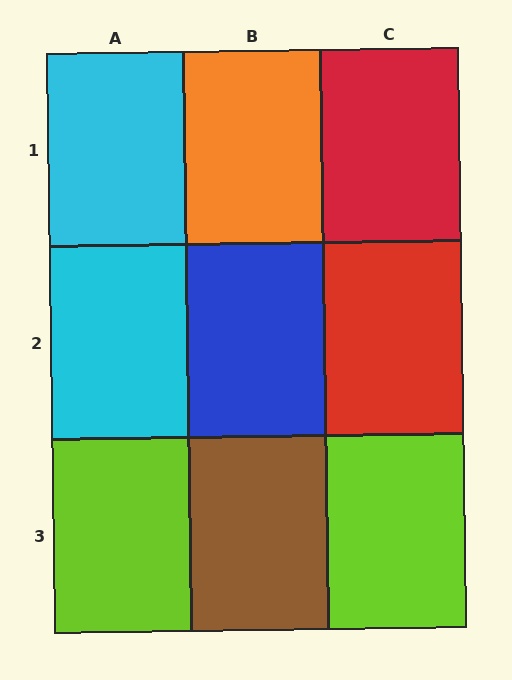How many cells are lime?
2 cells are lime.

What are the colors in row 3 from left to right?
Lime, brown, lime.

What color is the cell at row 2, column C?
Red.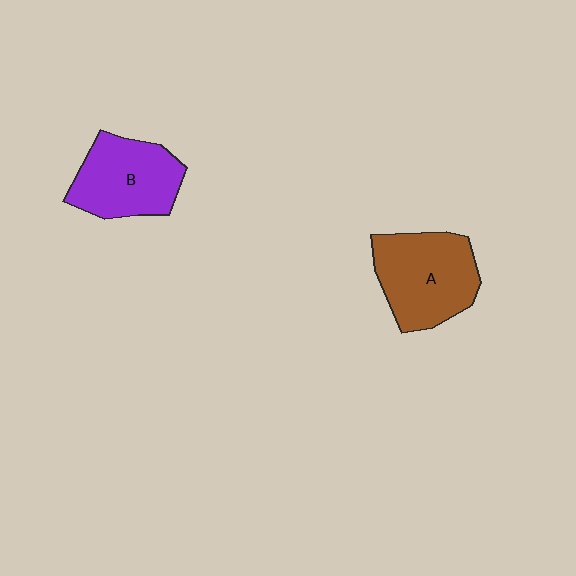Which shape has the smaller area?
Shape B (purple).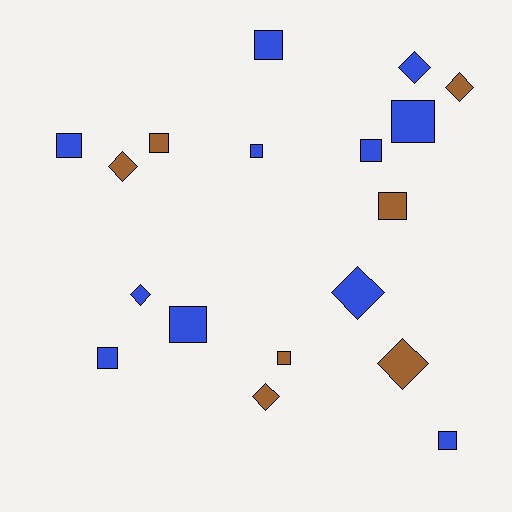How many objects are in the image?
There are 18 objects.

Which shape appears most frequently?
Square, with 11 objects.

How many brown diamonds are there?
There are 4 brown diamonds.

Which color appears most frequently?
Blue, with 11 objects.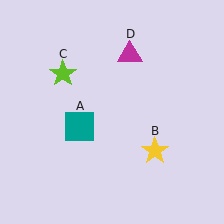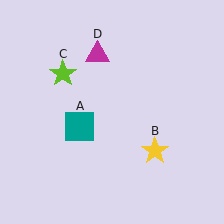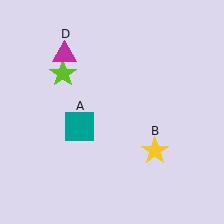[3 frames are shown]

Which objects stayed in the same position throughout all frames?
Teal square (object A) and yellow star (object B) and lime star (object C) remained stationary.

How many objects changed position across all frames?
1 object changed position: magenta triangle (object D).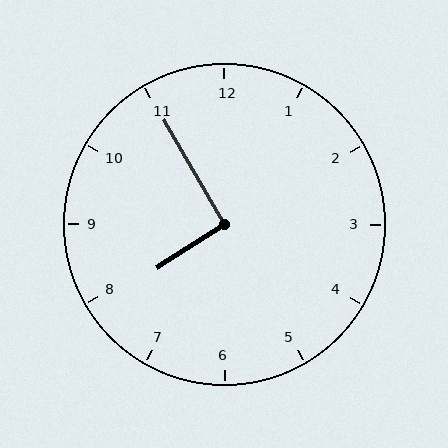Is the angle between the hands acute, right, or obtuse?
It is right.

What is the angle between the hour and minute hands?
Approximately 92 degrees.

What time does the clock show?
7:55.